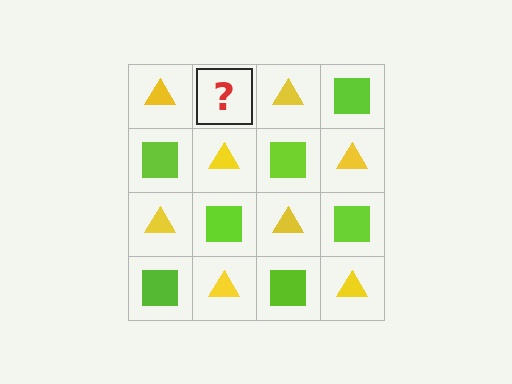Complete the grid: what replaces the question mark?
The question mark should be replaced with a lime square.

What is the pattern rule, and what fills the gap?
The rule is that it alternates yellow triangle and lime square in a checkerboard pattern. The gap should be filled with a lime square.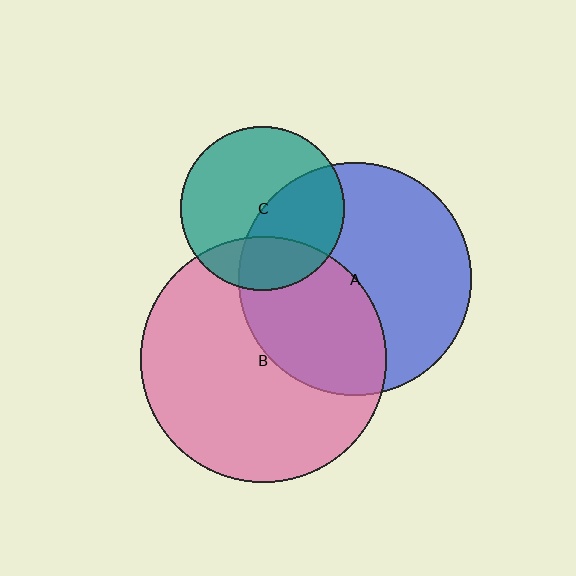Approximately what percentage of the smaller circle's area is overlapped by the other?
Approximately 40%.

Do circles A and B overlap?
Yes.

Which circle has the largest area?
Circle B (pink).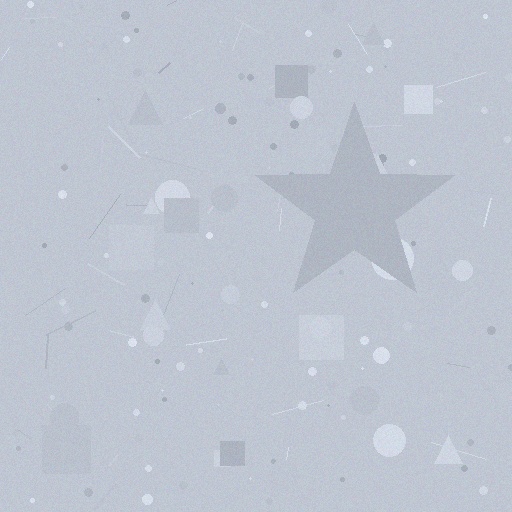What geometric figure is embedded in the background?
A star is embedded in the background.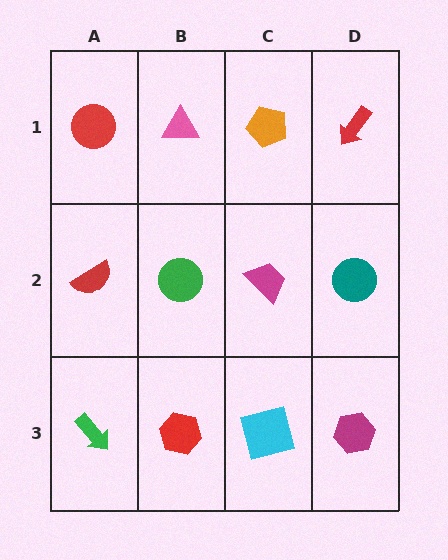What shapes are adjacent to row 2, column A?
A red circle (row 1, column A), a green arrow (row 3, column A), a green circle (row 2, column B).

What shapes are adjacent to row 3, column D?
A teal circle (row 2, column D), a cyan square (row 3, column C).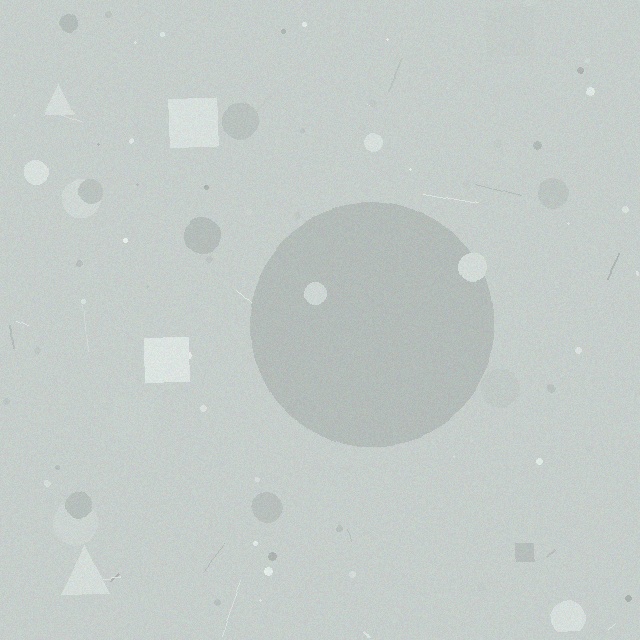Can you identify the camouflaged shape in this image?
The camouflaged shape is a circle.